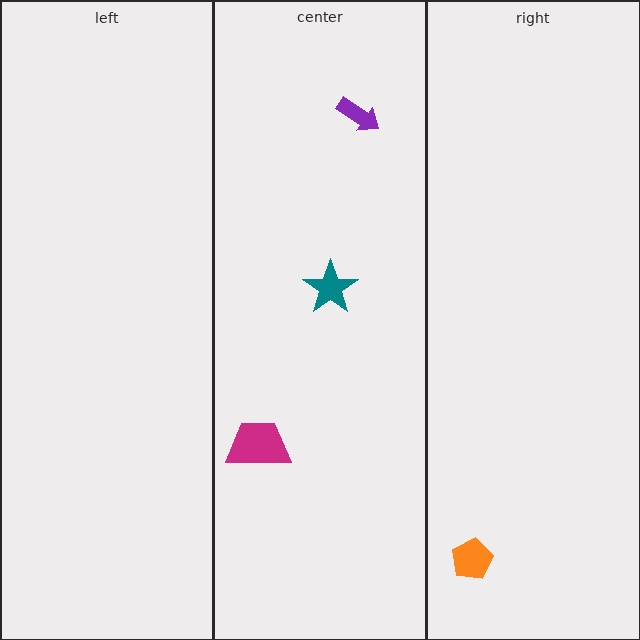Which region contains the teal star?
The center region.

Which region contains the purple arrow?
The center region.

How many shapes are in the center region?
3.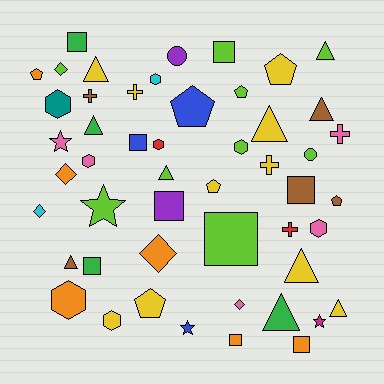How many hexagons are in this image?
There are 8 hexagons.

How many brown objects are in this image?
There are 5 brown objects.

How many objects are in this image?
There are 50 objects.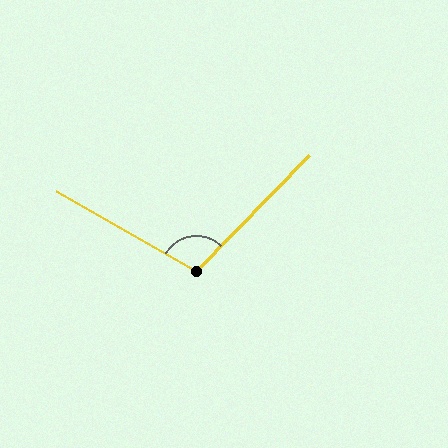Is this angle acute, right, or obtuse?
It is obtuse.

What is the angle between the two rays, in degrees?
Approximately 105 degrees.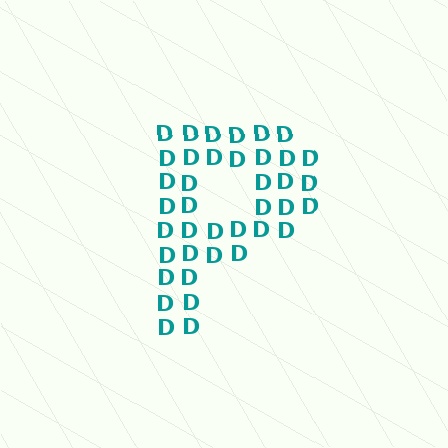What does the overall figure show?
The overall figure shows the letter P.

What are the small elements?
The small elements are letter D's.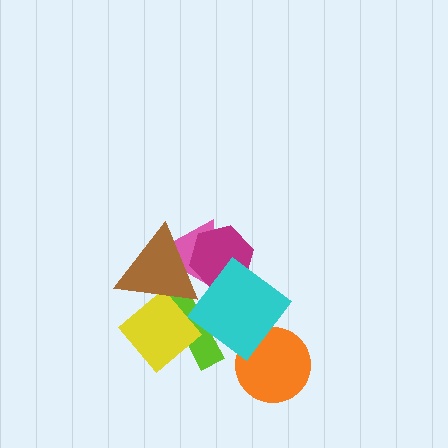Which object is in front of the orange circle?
The cyan diamond is in front of the orange circle.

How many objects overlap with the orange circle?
1 object overlaps with the orange circle.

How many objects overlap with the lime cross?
4 objects overlap with the lime cross.